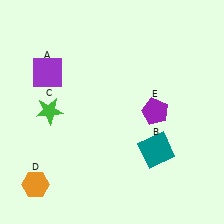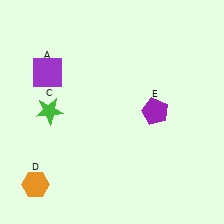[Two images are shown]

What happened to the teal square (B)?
The teal square (B) was removed in Image 2. It was in the bottom-right area of Image 1.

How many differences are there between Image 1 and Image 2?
There is 1 difference between the two images.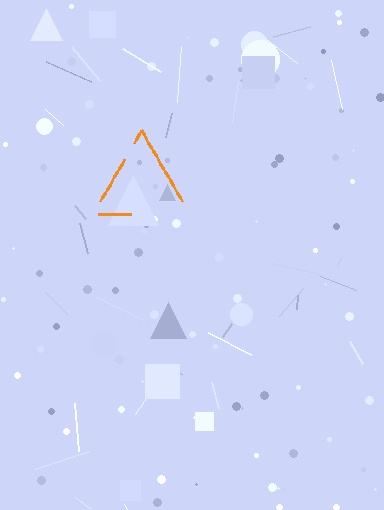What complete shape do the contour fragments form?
The contour fragments form a triangle.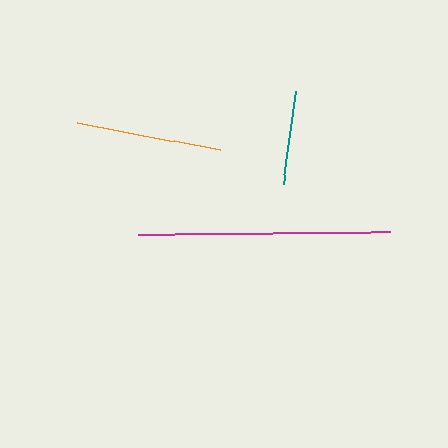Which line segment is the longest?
The magenta line is the longest at approximately 252 pixels.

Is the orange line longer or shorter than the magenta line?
The magenta line is longer than the orange line.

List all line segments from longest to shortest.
From longest to shortest: magenta, orange, teal.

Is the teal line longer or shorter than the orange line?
The orange line is longer than the teal line.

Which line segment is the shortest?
The teal line is the shortest at approximately 94 pixels.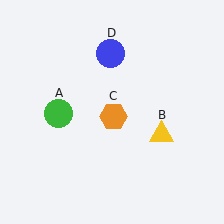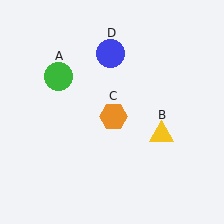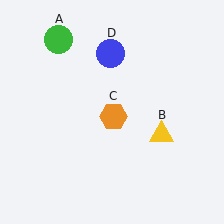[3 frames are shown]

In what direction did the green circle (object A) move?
The green circle (object A) moved up.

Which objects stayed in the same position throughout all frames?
Yellow triangle (object B) and orange hexagon (object C) and blue circle (object D) remained stationary.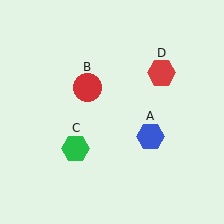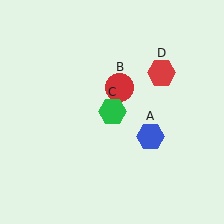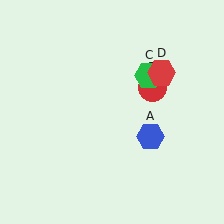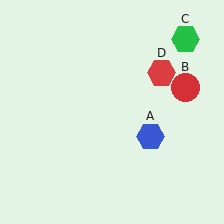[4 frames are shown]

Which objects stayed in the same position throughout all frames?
Blue hexagon (object A) and red hexagon (object D) remained stationary.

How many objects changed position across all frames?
2 objects changed position: red circle (object B), green hexagon (object C).